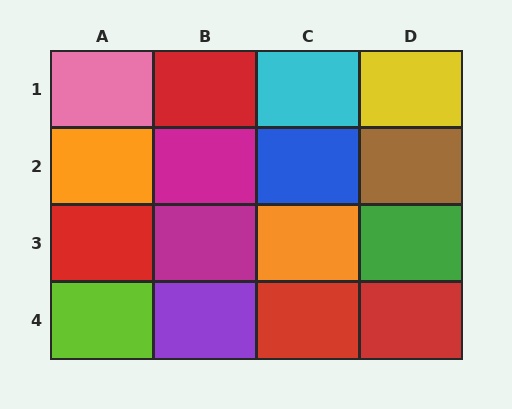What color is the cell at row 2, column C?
Blue.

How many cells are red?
4 cells are red.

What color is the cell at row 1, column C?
Cyan.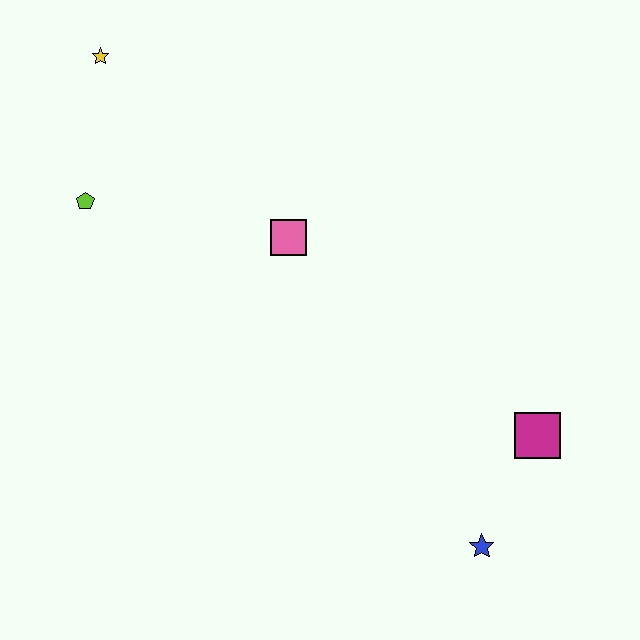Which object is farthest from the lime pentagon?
The blue star is farthest from the lime pentagon.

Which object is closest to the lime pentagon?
The yellow star is closest to the lime pentagon.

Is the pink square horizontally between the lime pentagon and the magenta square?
Yes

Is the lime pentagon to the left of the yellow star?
Yes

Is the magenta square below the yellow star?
Yes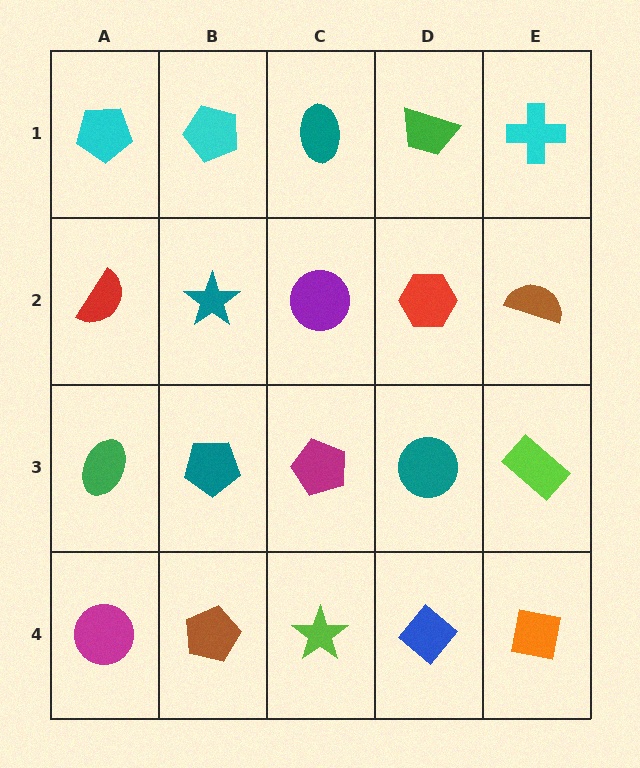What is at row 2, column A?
A red semicircle.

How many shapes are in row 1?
5 shapes.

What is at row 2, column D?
A red hexagon.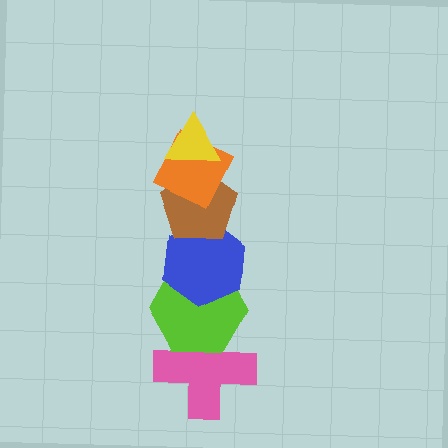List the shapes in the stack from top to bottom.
From top to bottom: the yellow triangle, the orange diamond, the brown pentagon, the blue hexagon, the lime hexagon, the pink cross.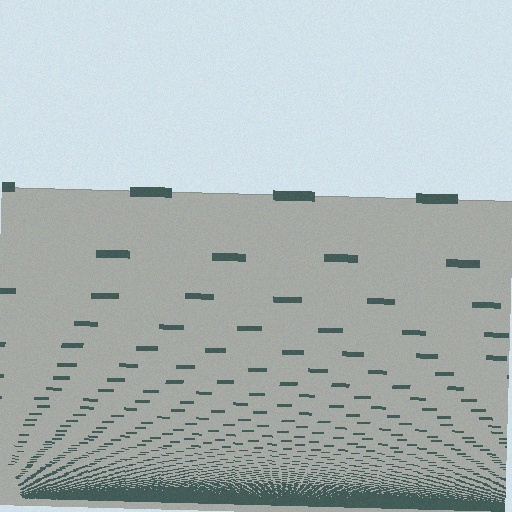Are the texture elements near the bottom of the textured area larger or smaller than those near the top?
Smaller. The gradient is inverted — elements near the bottom are smaller and denser.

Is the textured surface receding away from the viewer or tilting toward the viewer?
The surface appears to tilt toward the viewer. Texture elements get larger and sparser toward the top.